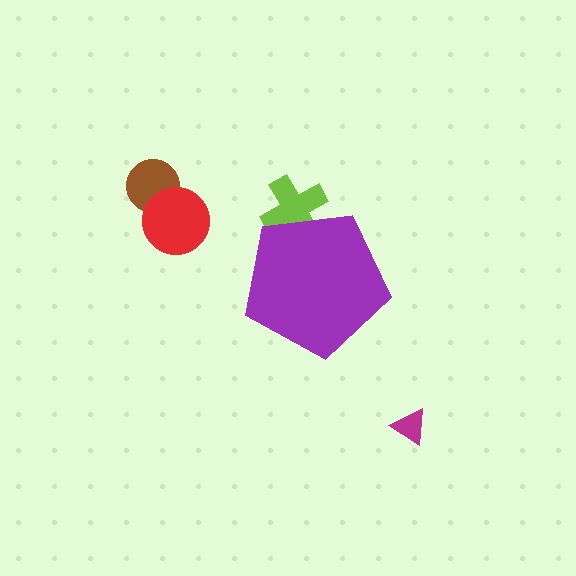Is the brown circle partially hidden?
No, the brown circle is fully visible.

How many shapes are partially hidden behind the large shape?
1 shape is partially hidden.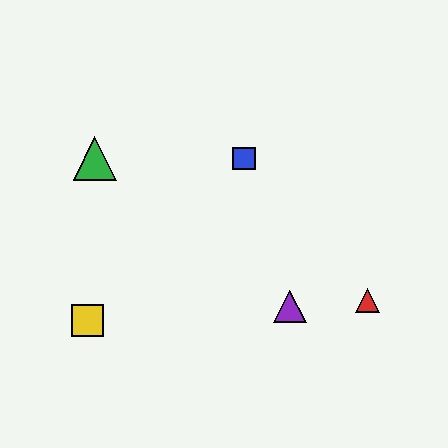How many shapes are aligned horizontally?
2 shapes (the blue square, the green triangle) are aligned horizontally.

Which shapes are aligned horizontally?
The blue square, the green triangle are aligned horizontally.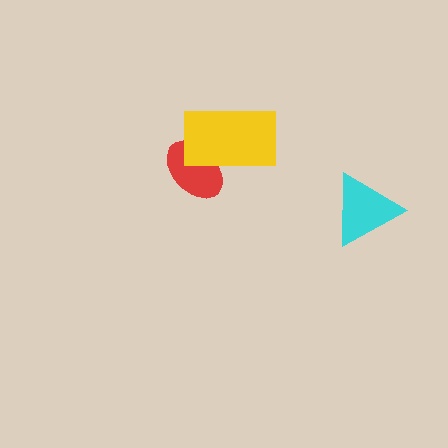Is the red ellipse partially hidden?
Yes, it is partially covered by another shape.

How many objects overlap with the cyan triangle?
0 objects overlap with the cyan triangle.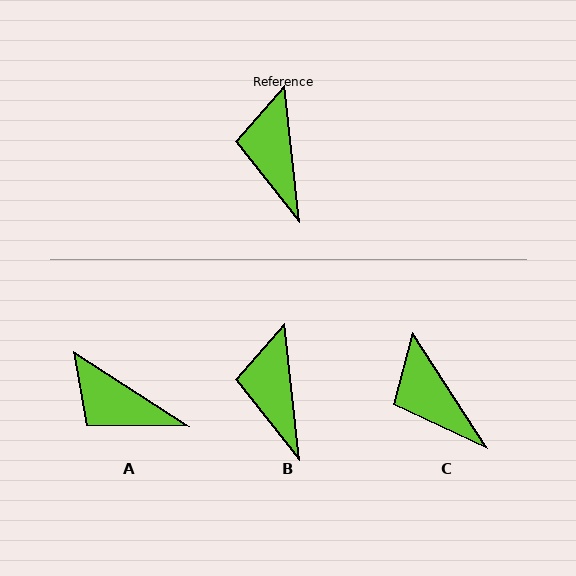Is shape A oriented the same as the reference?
No, it is off by about 51 degrees.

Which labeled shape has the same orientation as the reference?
B.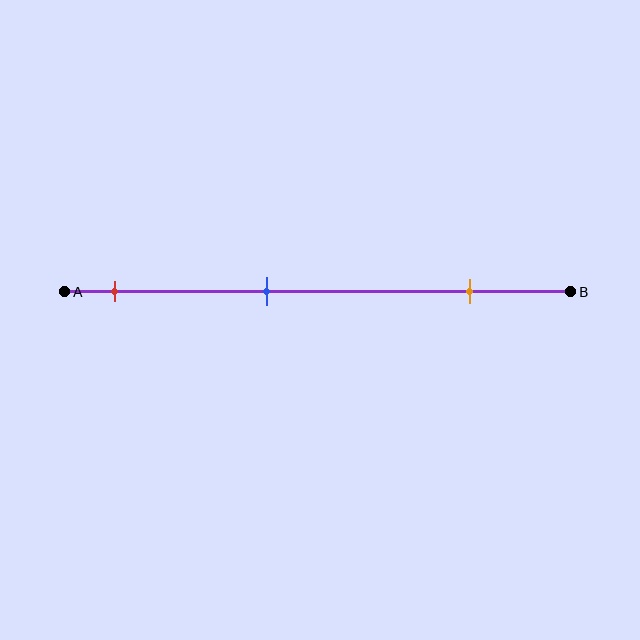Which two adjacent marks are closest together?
The red and blue marks are the closest adjacent pair.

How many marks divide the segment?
There are 3 marks dividing the segment.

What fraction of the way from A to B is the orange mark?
The orange mark is approximately 80% (0.8) of the way from A to B.